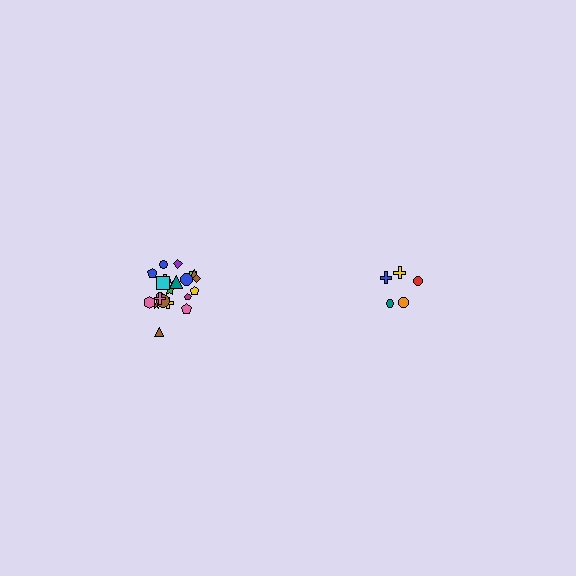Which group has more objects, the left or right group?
The left group.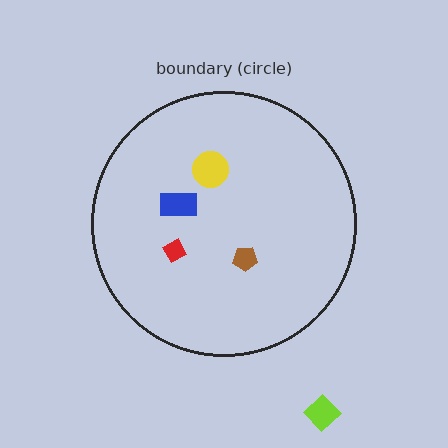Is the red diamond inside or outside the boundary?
Inside.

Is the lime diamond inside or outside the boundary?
Outside.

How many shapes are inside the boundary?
4 inside, 1 outside.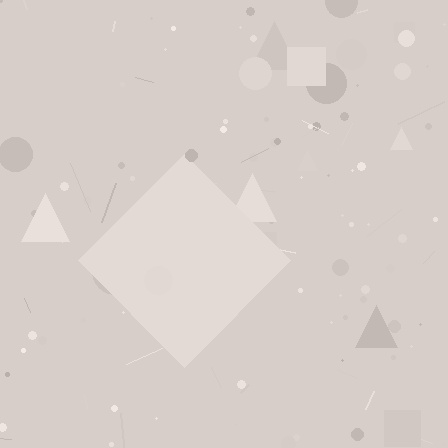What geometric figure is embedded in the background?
A diamond is embedded in the background.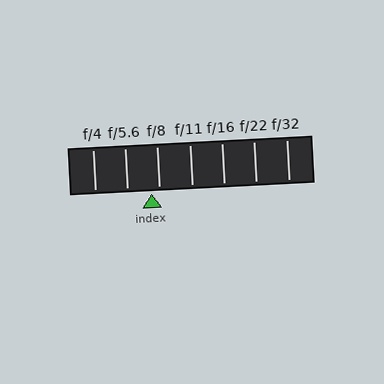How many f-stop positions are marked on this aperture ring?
There are 7 f-stop positions marked.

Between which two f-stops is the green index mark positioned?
The index mark is between f/5.6 and f/8.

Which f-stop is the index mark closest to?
The index mark is closest to f/8.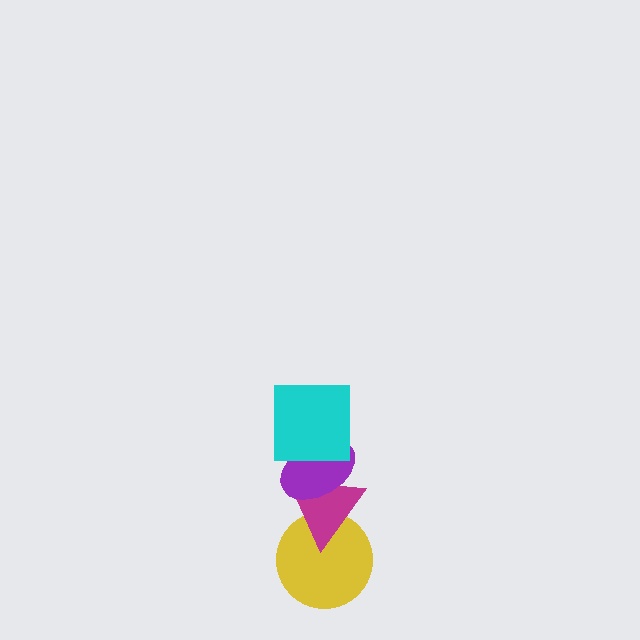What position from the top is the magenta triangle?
The magenta triangle is 3rd from the top.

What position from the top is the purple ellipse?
The purple ellipse is 2nd from the top.